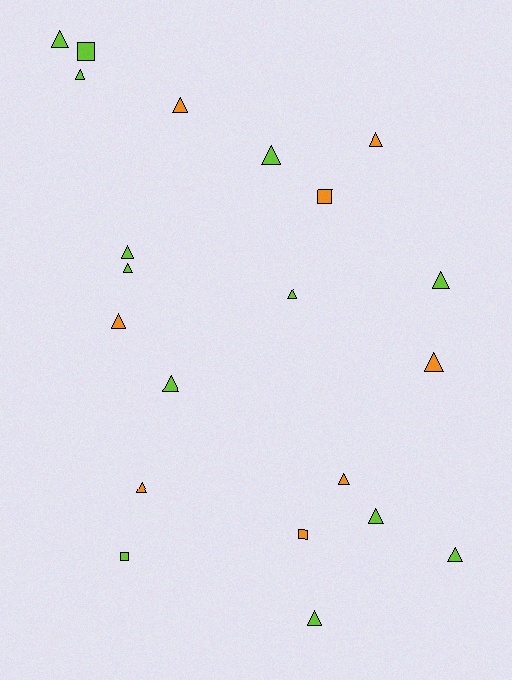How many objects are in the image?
There are 21 objects.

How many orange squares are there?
There are 2 orange squares.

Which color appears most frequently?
Lime, with 13 objects.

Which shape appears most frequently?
Triangle, with 17 objects.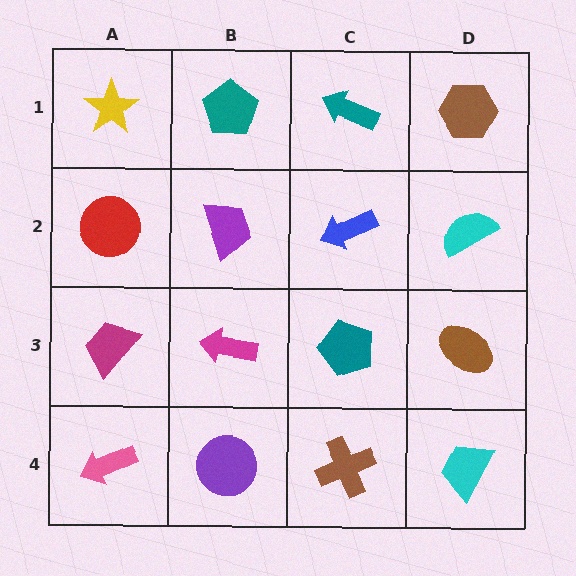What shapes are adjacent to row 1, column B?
A purple trapezoid (row 2, column B), a yellow star (row 1, column A), a teal arrow (row 1, column C).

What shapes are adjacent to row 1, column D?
A cyan semicircle (row 2, column D), a teal arrow (row 1, column C).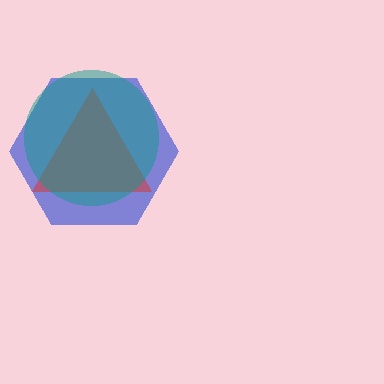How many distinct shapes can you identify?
There are 3 distinct shapes: a blue hexagon, a red triangle, a teal circle.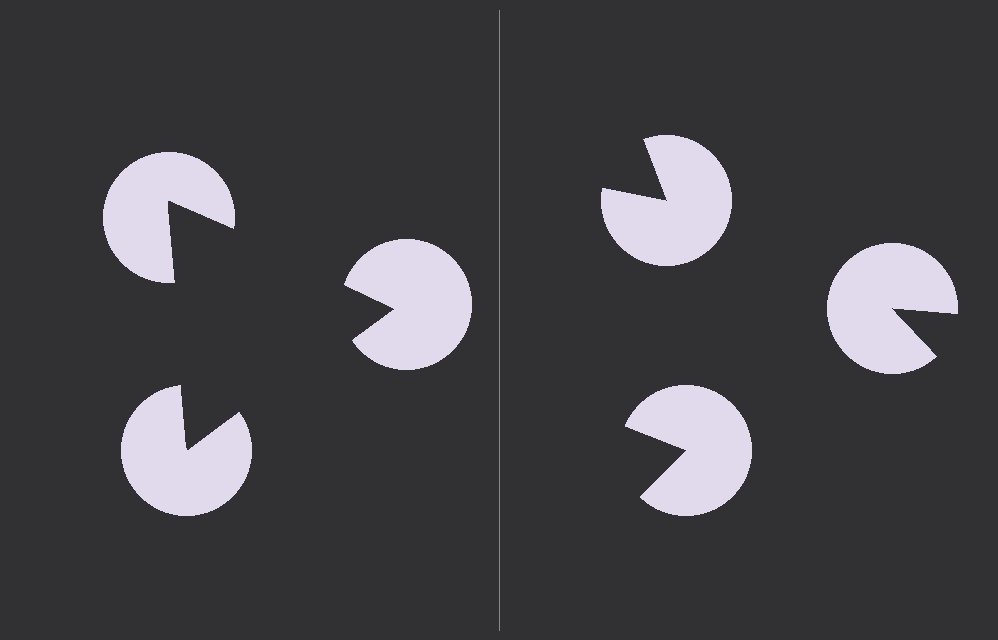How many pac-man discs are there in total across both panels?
6 — 3 on each side.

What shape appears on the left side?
An illusory triangle.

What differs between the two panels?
The pac-man discs are positioned identically on both sides; only the wedge orientations differ. On the left they align to a triangle; on the right they are misaligned.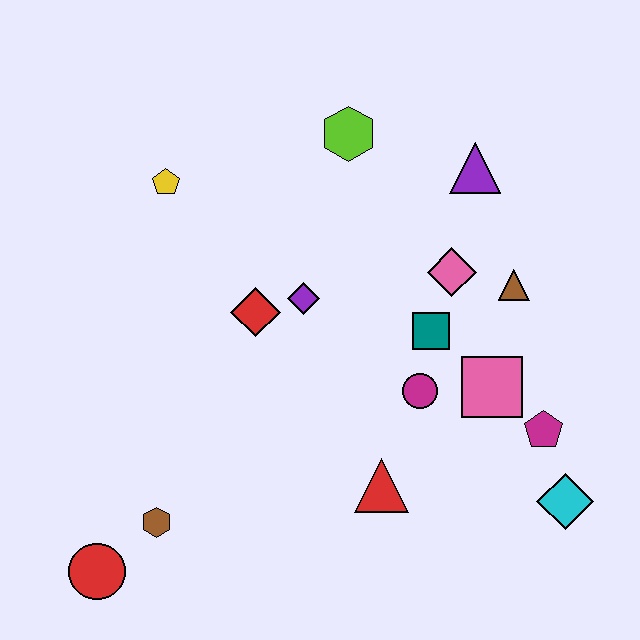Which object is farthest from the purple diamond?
The red circle is farthest from the purple diamond.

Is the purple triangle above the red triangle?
Yes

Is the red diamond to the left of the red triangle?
Yes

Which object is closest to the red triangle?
The magenta circle is closest to the red triangle.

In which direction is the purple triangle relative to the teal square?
The purple triangle is above the teal square.